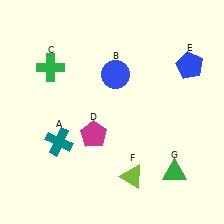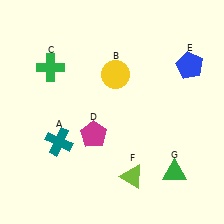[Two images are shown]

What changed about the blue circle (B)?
In Image 1, B is blue. In Image 2, it changed to yellow.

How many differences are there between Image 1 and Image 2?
There is 1 difference between the two images.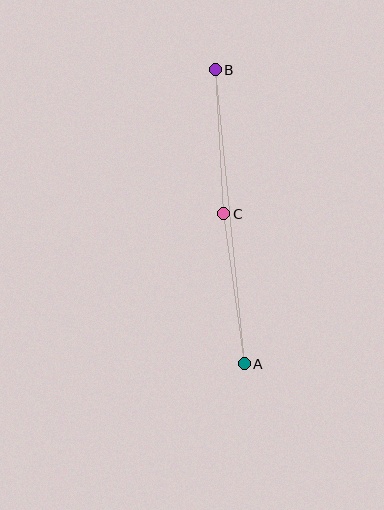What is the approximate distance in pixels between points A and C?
The distance between A and C is approximately 152 pixels.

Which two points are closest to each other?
Points B and C are closest to each other.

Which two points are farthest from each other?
Points A and B are farthest from each other.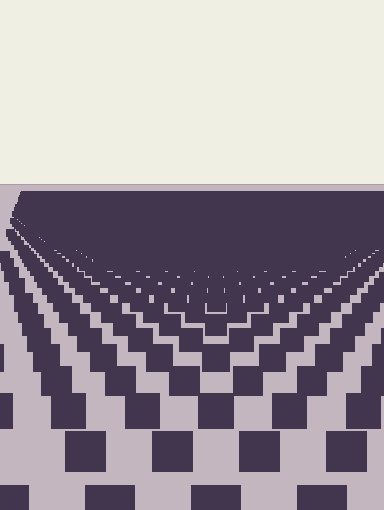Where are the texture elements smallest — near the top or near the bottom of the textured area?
Near the top.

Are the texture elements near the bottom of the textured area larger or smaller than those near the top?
Larger. Near the bottom, elements are closer to the viewer and appear at a bigger on-screen size.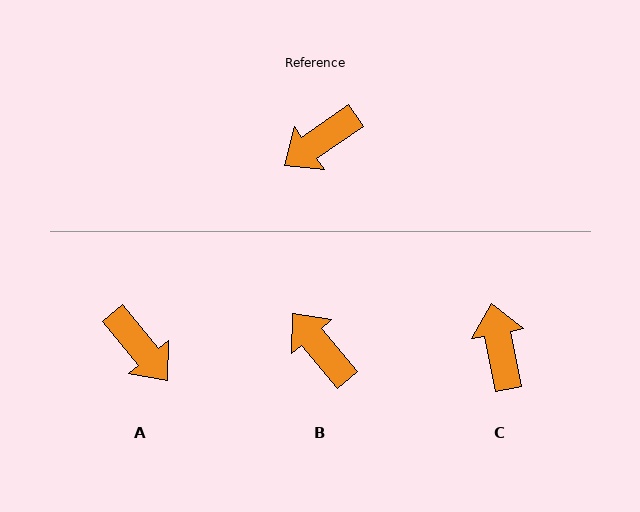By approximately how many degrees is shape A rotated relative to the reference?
Approximately 94 degrees counter-clockwise.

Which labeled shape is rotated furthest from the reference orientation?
C, about 114 degrees away.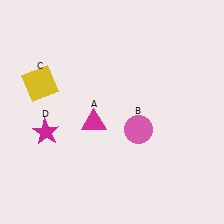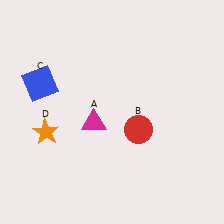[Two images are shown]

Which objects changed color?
B changed from pink to red. C changed from yellow to blue. D changed from magenta to orange.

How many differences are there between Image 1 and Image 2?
There are 3 differences between the two images.